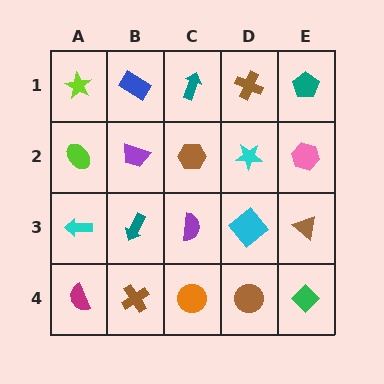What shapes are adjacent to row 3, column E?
A pink hexagon (row 2, column E), a green diamond (row 4, column E), a cyan diamond (row 3, column D).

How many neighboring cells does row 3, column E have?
3.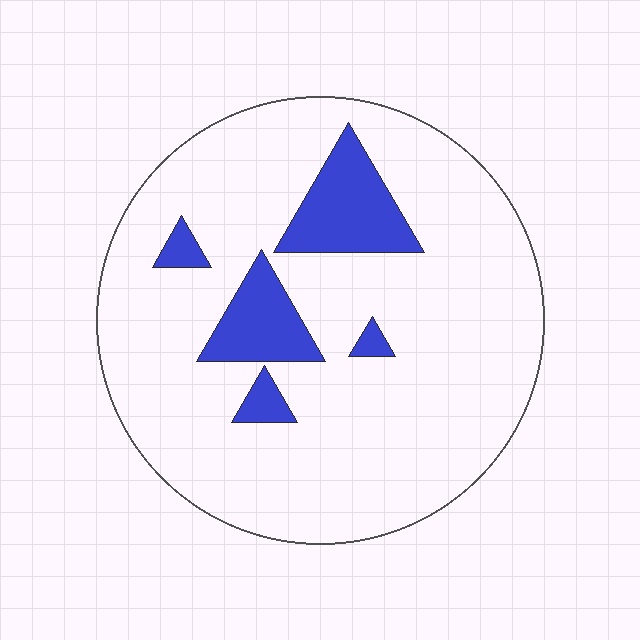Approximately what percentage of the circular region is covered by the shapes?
Approximately 15%.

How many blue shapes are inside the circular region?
5.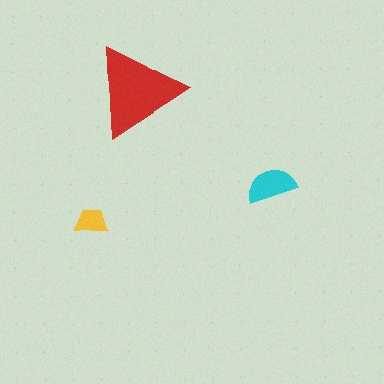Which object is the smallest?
The yellow trapezoid.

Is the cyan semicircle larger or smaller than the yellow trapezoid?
Larger.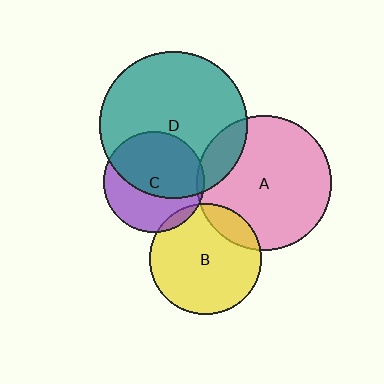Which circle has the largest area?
Circle D (teal).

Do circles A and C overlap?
Yes.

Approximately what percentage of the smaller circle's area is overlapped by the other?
Approximately 5%.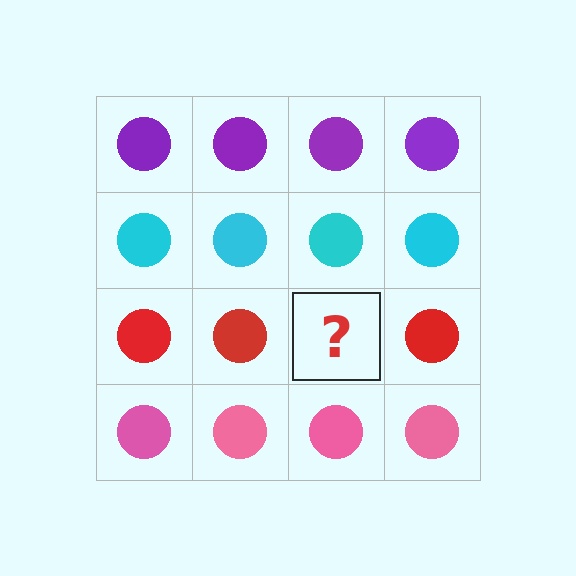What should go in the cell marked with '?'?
The missing cell should contain a red circle.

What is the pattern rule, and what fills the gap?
The rule is that each row has a consistent color. The gap should be filled with a red circle.